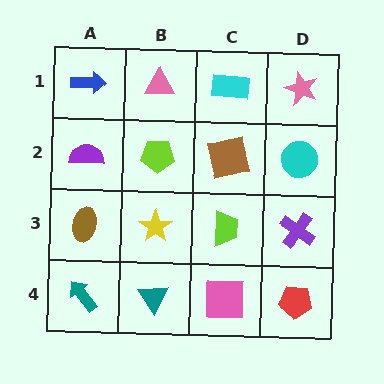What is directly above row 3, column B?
A lime pentagon.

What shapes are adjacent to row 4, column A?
A brown ellipse (row 3, column A), a teal triangle (row 4, column B).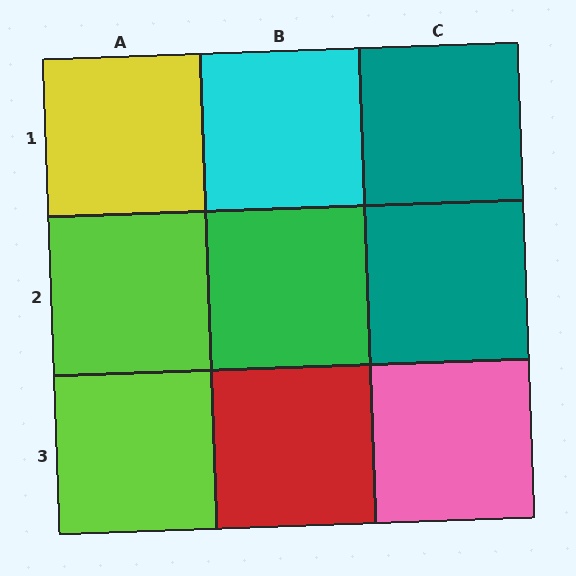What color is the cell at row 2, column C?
Teal.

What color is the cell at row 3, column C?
Pink.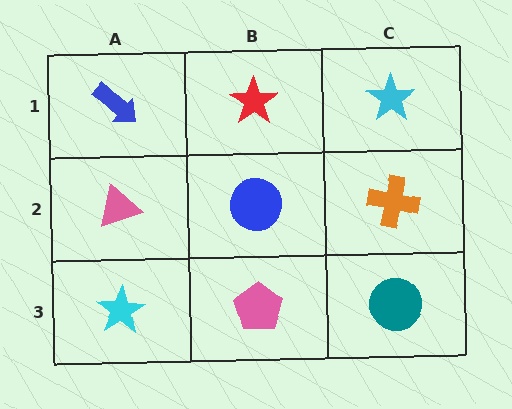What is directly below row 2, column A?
A cyan star.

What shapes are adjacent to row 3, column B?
A blue circle (row 2, column B), a cyan star (row 3, column A), a teal circle (row 3, column C).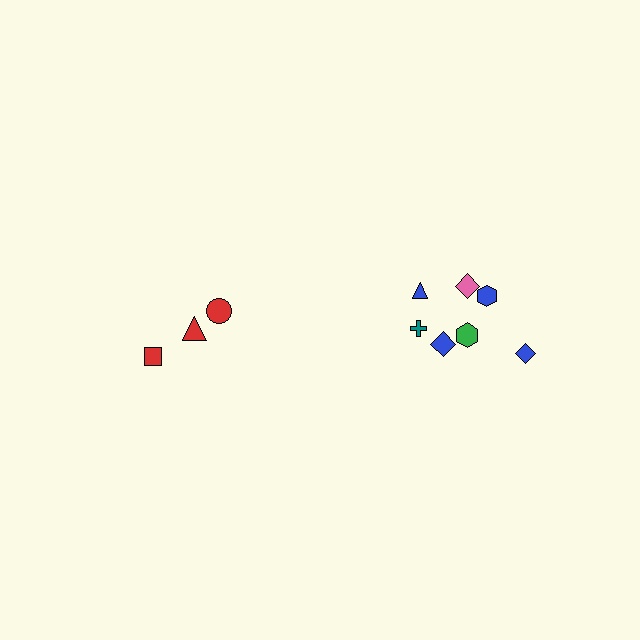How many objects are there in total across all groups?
There are 10 objects.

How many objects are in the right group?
There are 7 objects.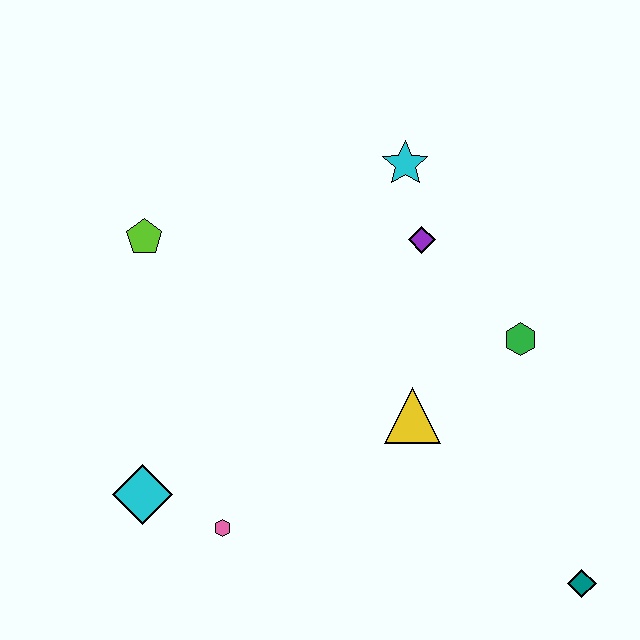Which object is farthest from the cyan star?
The teal diamond is farthest from the cyan star.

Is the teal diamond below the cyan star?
Yes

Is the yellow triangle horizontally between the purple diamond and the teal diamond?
No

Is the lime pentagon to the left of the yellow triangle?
Yes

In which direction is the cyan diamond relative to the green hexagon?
The cyan diamond is to the left of the green hexagon.